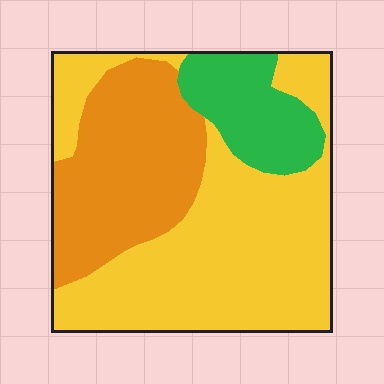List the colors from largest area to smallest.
From largest to smallest: yellow, orange, green.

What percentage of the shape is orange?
Orange covers around 30% of the shape.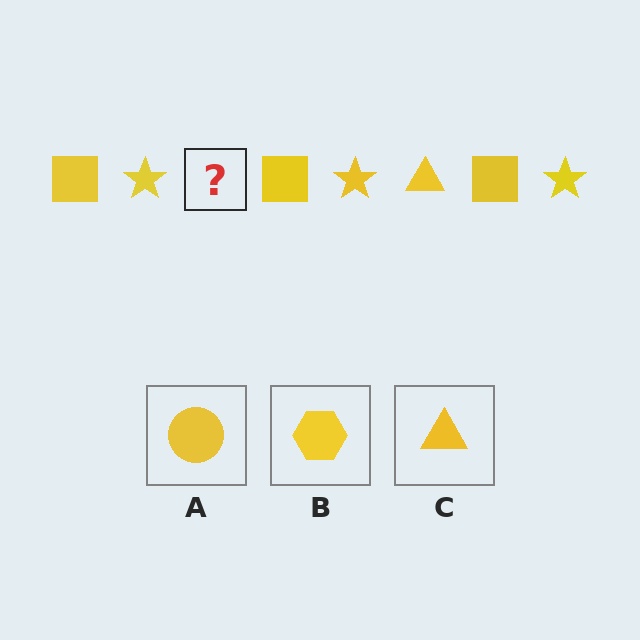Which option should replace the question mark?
Option C.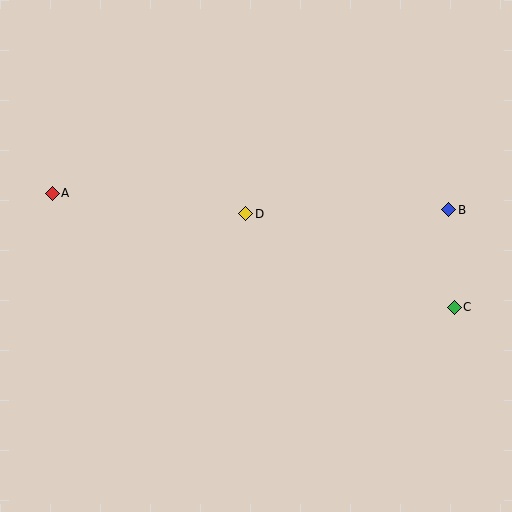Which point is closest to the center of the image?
Point D at (246, 214) is closest to the center.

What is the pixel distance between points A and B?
The distance between A and B is 397 pixels.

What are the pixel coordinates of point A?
Point A is at (52, 193).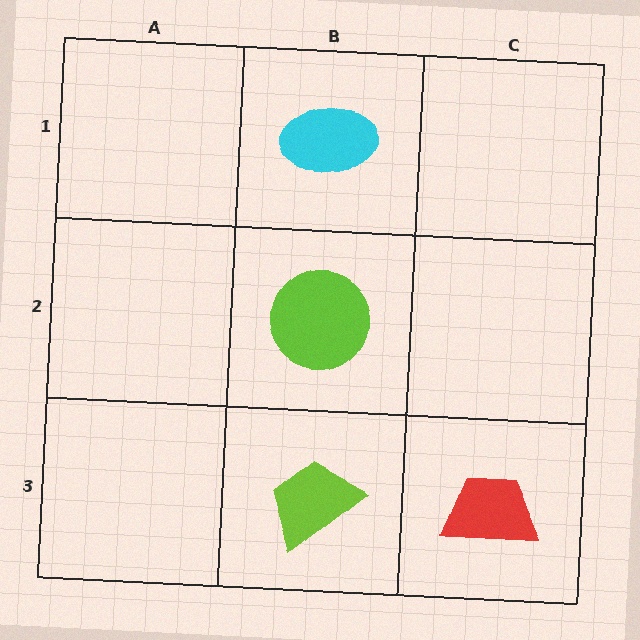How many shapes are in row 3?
2 shapes.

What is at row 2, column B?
A lime circle.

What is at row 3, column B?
A lime trapezoid.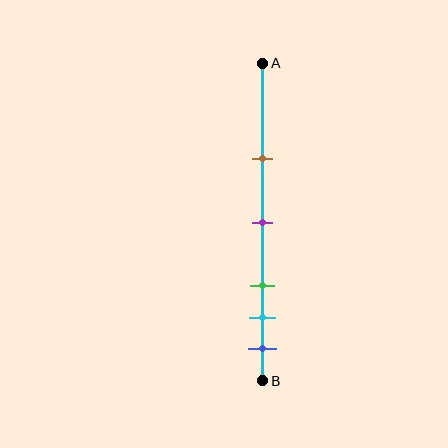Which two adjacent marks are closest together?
The cyan and blue marks are the closest adjacent pair.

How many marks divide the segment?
There are 5 marks dividing the segment.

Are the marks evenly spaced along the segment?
No, the marks are not evenly spaced.